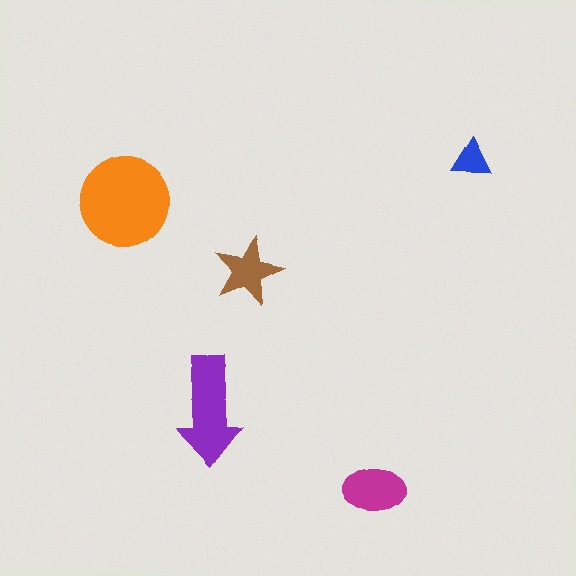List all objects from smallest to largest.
The blue triangle, the brown star, the magenta ellipse, the purple arrow, the orange circle.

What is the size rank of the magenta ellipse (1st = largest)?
3rd.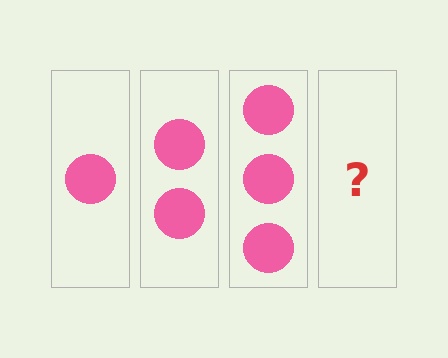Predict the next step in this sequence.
The next step is 4 circles.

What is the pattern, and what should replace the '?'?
The pattern is that each step adds one more circle. The '?' should be 4 circles.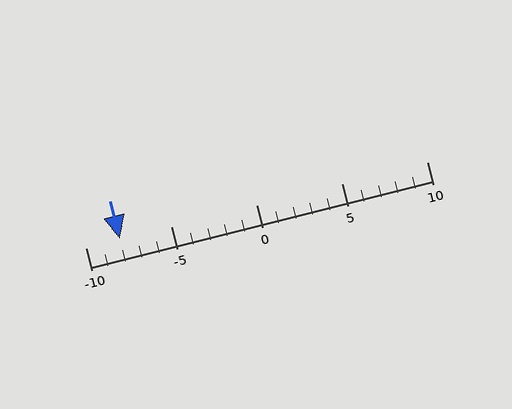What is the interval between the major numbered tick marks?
The major tick marks are spaced 5 units apart.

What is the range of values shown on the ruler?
The ruler shows values from -10 to 10.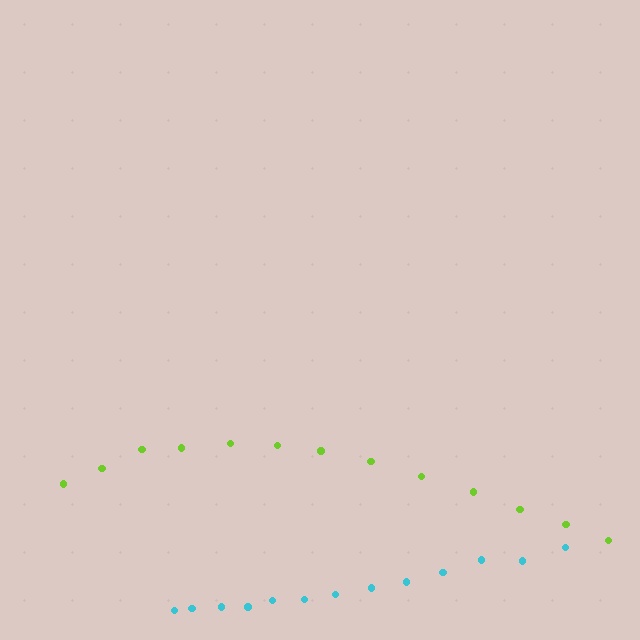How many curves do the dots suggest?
There are 2 distinct paths.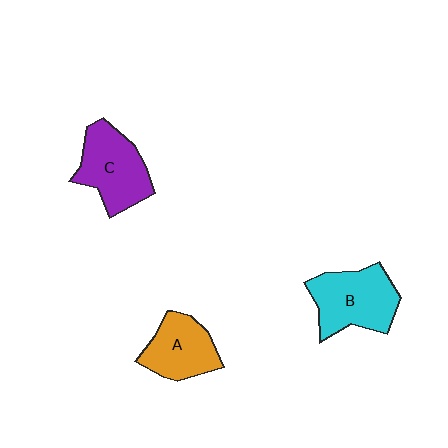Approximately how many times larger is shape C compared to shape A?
Approximately 1.2 times.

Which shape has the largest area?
Shape B (cyan).